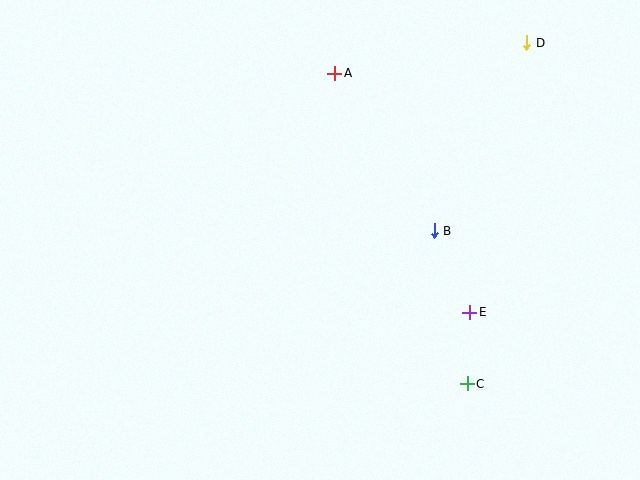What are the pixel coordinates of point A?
Point A is at (335, 73).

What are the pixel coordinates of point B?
Point B is at (434, 231).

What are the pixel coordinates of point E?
Point E is at (470, 312).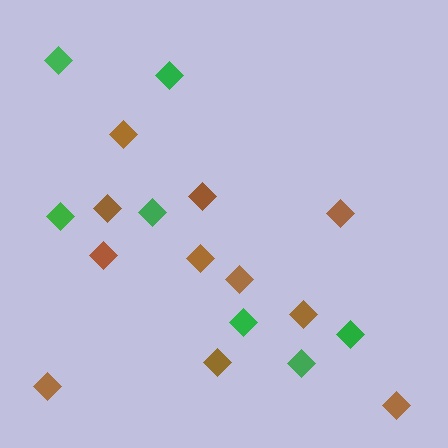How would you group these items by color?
There are 2 groups: one group of brown diamonds (11) and one group of green diamonds (7).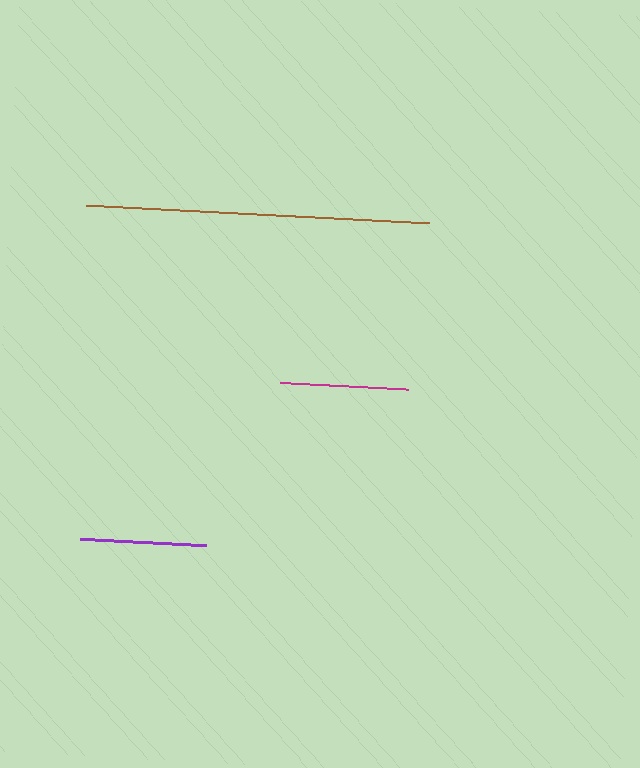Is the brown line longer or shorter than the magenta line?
The brown line is longer than the magenta line.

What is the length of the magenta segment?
The magenta segment is approximately 127 pixels long.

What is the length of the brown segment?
The brown segment is approximately 342 pixels long.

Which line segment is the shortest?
The purple line is the shortest at approximately 127 pixels.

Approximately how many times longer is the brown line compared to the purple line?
The brown line is approximately 2.7 times the length of the purple line.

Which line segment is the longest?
The brown line is the longest at approximately 342 pixels.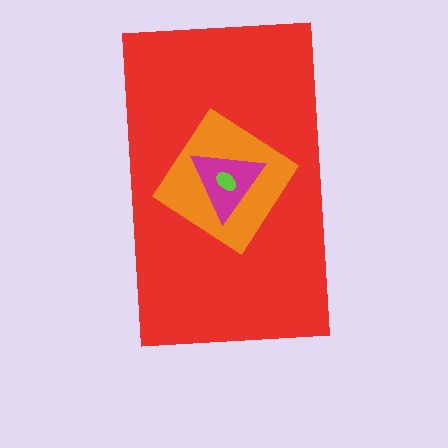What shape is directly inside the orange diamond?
The magenta triangle.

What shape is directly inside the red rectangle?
The orange diamond.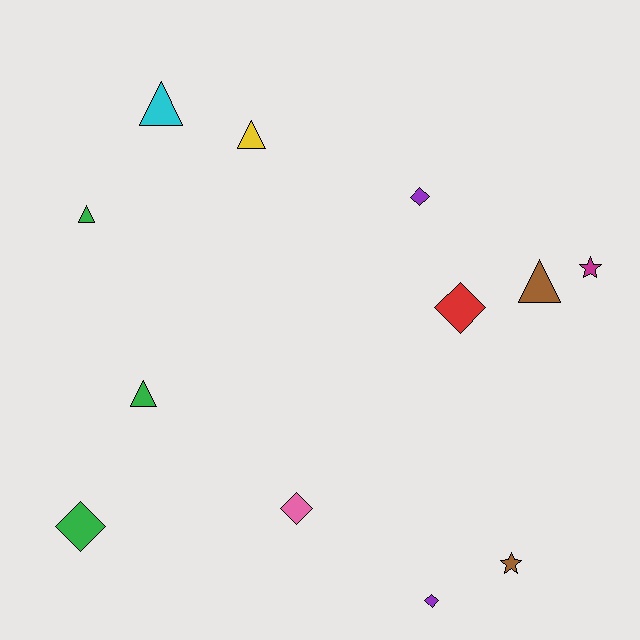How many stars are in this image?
There are 2 stars.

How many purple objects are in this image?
There are 2 purple objects.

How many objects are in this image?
There are 12 objects.